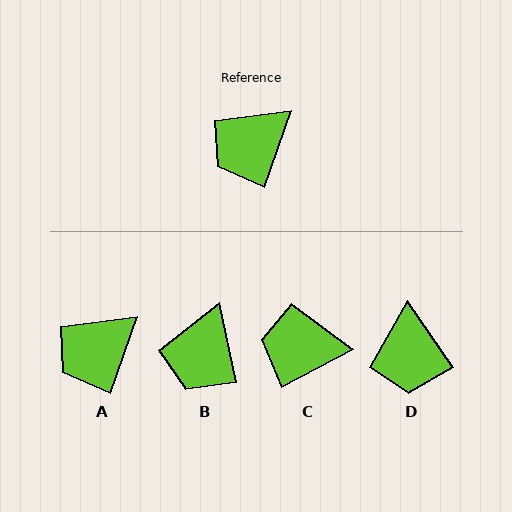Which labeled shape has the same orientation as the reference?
A.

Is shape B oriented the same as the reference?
No, it is off by about 32 degrees.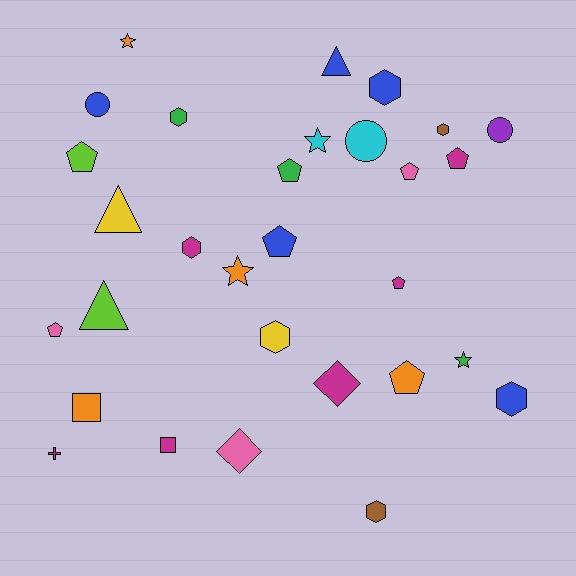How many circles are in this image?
There are 3 circles.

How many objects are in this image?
There are 30 objects.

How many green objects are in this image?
There are 3 green objects.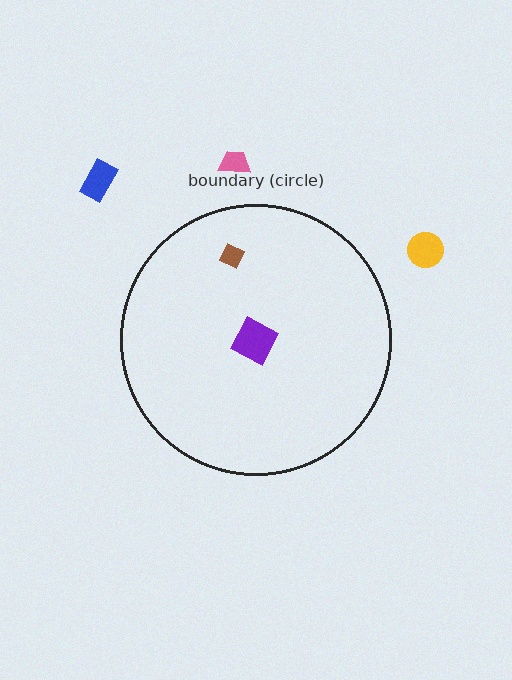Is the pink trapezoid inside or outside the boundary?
Outside.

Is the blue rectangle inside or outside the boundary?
Outside.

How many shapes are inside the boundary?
2 inside, 3 outside.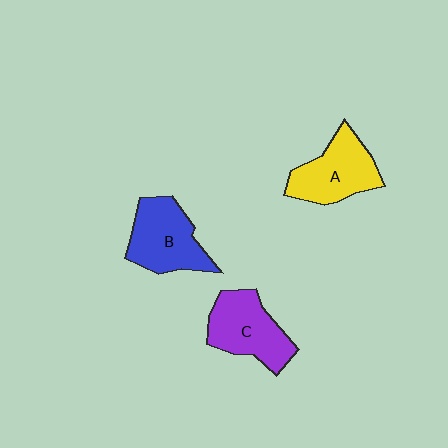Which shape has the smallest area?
Shape A (yellow).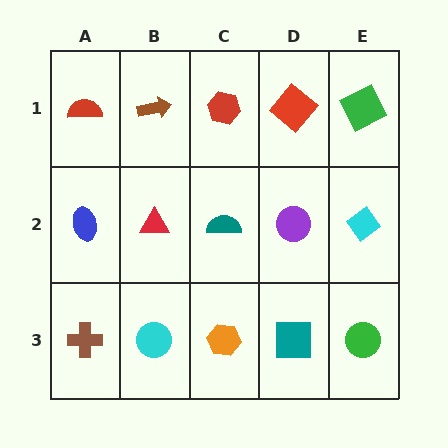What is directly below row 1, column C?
A teal semicircle.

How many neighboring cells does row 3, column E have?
2.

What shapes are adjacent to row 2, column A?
A red semicircle (row 1, column A), a brown cross (row 3, column A), a red triangle (row 2, column B).